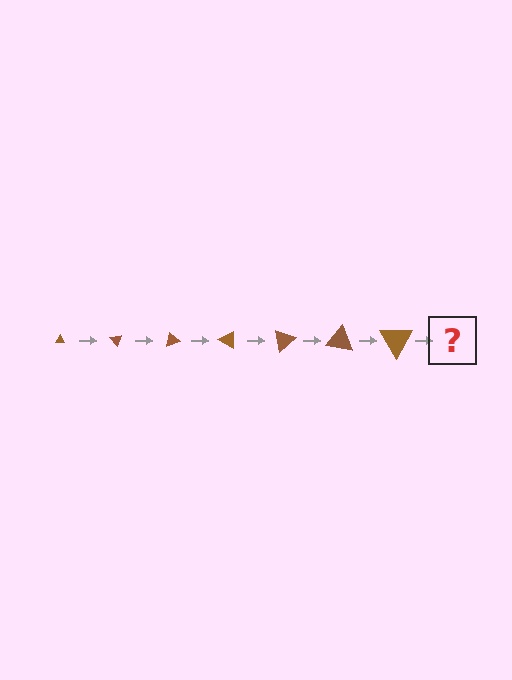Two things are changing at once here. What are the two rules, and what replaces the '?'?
The two rules are that the triangle grows larger each step and it rotates 50 degrees each step. The '?' should be a triangle, larger than the previous one and rotated 350 degrees from the start.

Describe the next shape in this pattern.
It should be a triangle, larger than the previous one and rotated 350 degrees from the start.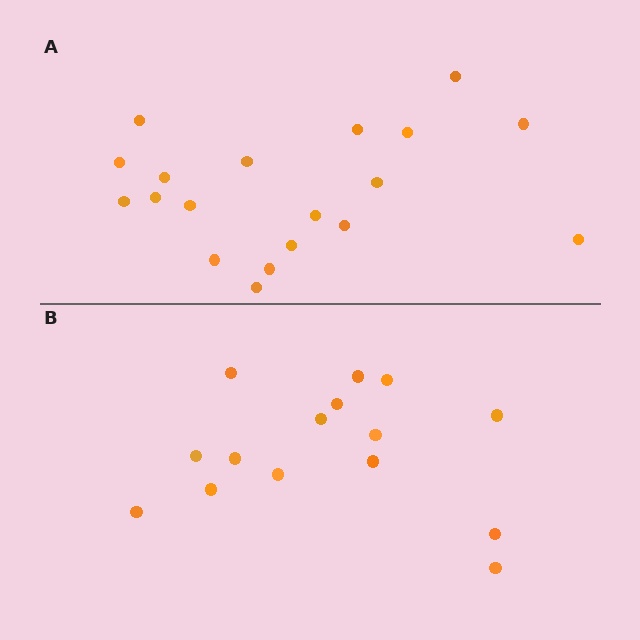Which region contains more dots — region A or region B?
Region A (the top region) has more dots.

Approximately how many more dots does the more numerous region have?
Region A has about 4 more dots than region B.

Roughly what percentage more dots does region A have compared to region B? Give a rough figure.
About 25% more.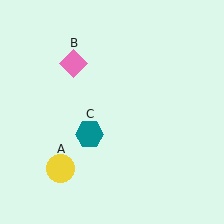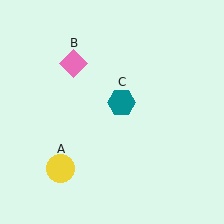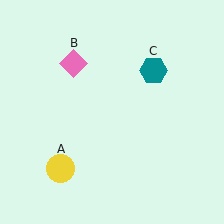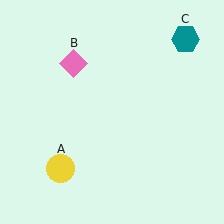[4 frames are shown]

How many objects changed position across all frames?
1 object changed position: teal hexagon (object C).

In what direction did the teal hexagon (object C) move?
The teal hexagon (object C) moved up and to the right.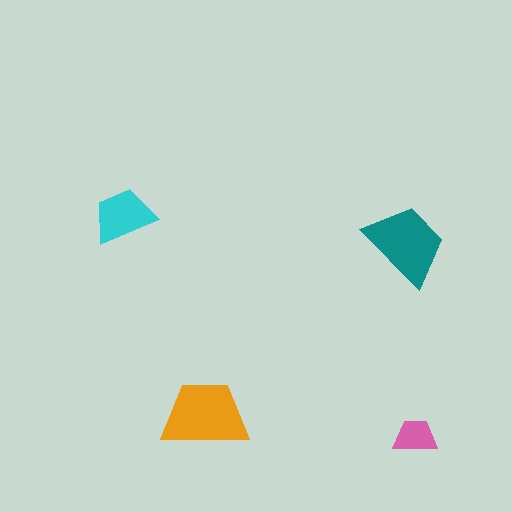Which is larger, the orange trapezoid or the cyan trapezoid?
The orange one.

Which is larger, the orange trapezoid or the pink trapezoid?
The orange one.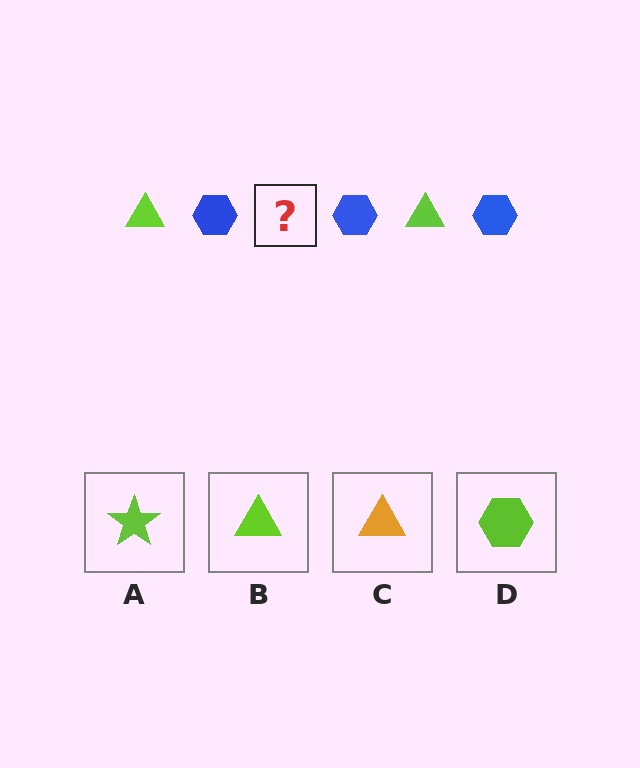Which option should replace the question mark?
Option B.